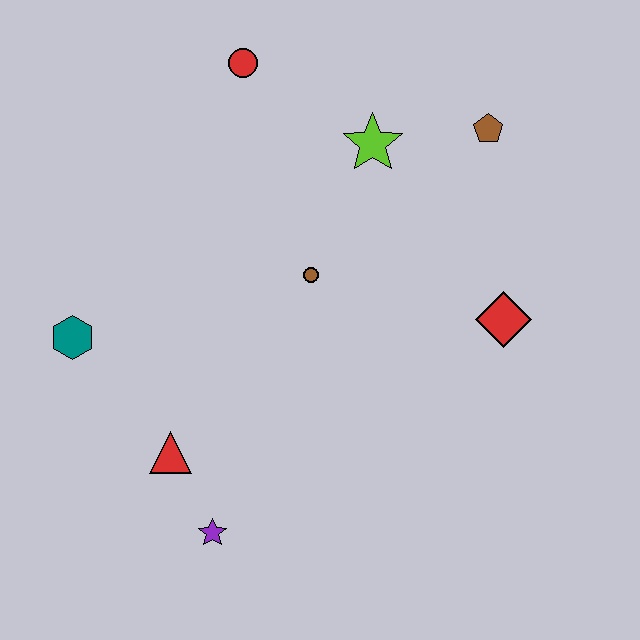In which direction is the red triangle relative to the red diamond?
The red triangle is to the left of the red diamond.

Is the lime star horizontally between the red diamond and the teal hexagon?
Yes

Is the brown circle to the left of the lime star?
Yes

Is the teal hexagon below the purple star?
No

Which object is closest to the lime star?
The brown pentagon is closest to the lime star.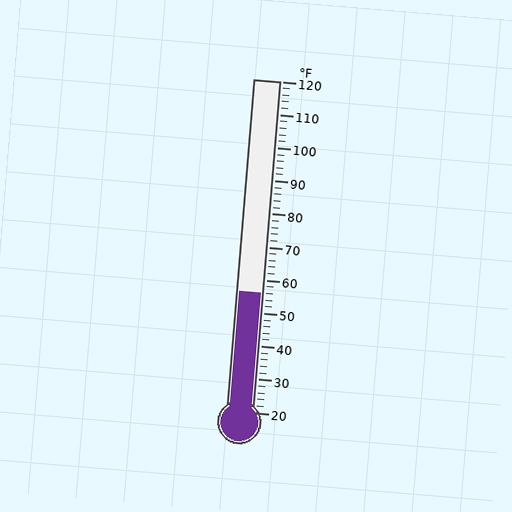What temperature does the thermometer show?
The thermometer shows approximately 56°F.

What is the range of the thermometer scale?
The thermometer scale ranges from 20°F to 120°F.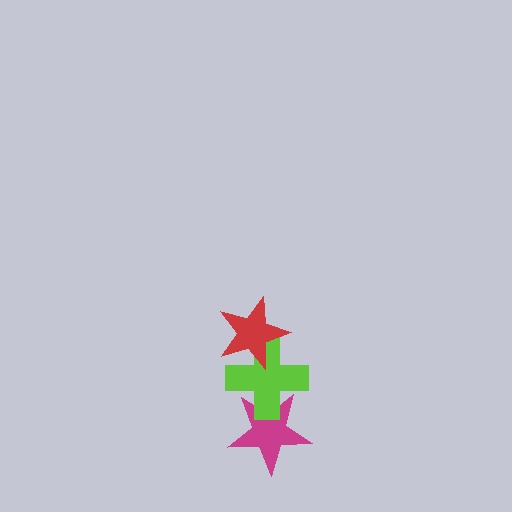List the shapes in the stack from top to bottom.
From top to bottom: the red star, the lime cross, the magenta star.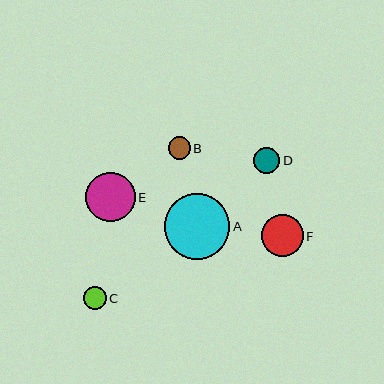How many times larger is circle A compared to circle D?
Circle A is approximately 2.4 times the size of circle D.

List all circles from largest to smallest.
From largest to smallest: A, E, F, D, C, B.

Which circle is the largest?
Circle A is the largest with a size of approximately 65 pixels.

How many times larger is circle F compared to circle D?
Circle F is approximately 1.6 times the size of circle D.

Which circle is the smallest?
Circle B is the smallest with a size of approximately 22 pixels.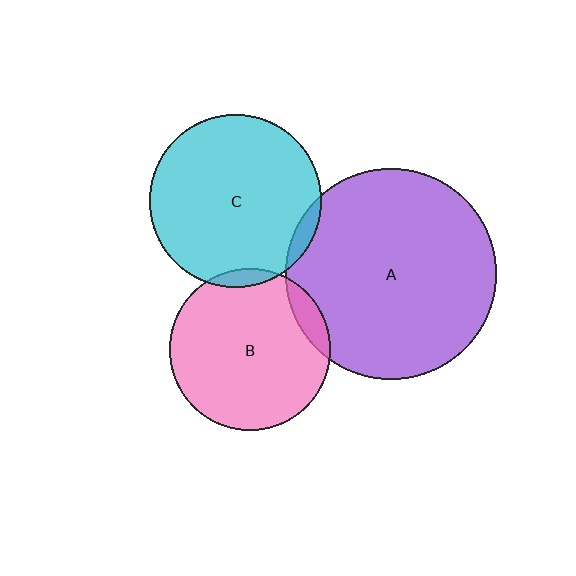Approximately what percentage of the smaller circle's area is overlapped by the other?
Approximately 10%.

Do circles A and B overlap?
Yes.